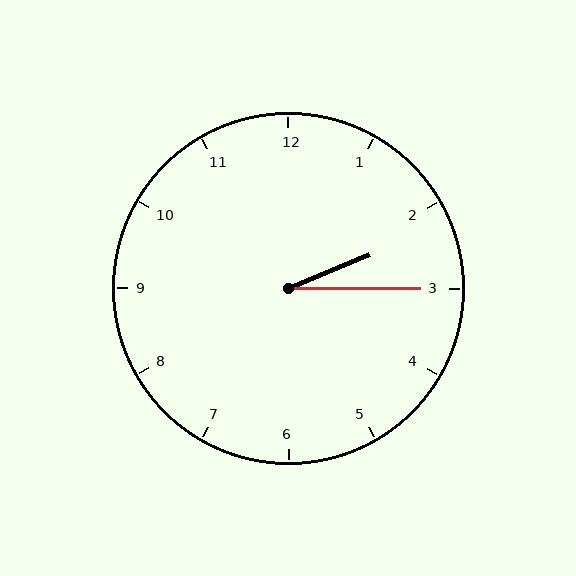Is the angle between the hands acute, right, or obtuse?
It is acute.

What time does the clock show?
2:15.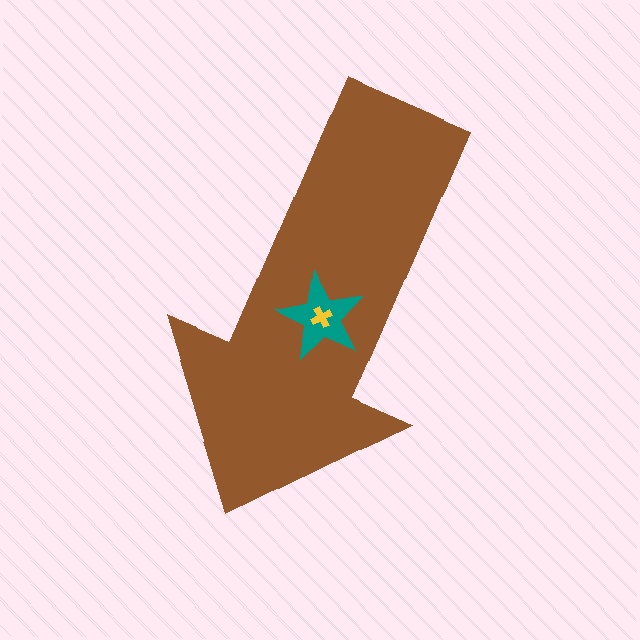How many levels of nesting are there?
3.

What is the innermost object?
The yellow cross.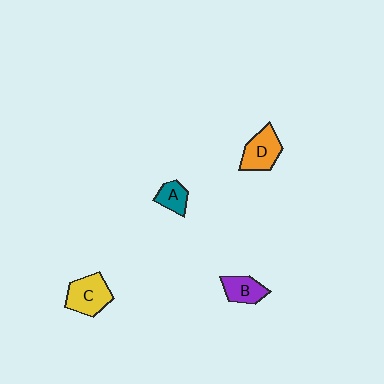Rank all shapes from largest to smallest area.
From largest to smallest: C (yellow), D (orange), B (purple), A (teal).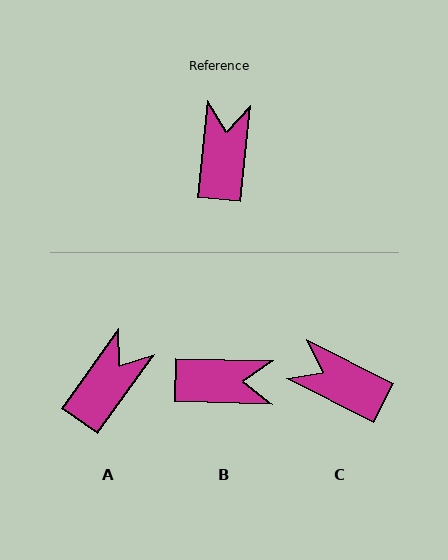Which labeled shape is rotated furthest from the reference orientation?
B, about 85 degrees away.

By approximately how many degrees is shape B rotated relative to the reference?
Approximately 85 degrees clockwise.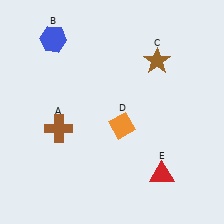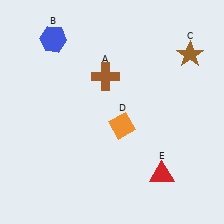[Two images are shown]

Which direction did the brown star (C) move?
The brown star (C) moved right.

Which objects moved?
The objects that moved are: the brown cross (A), the brown star (C).